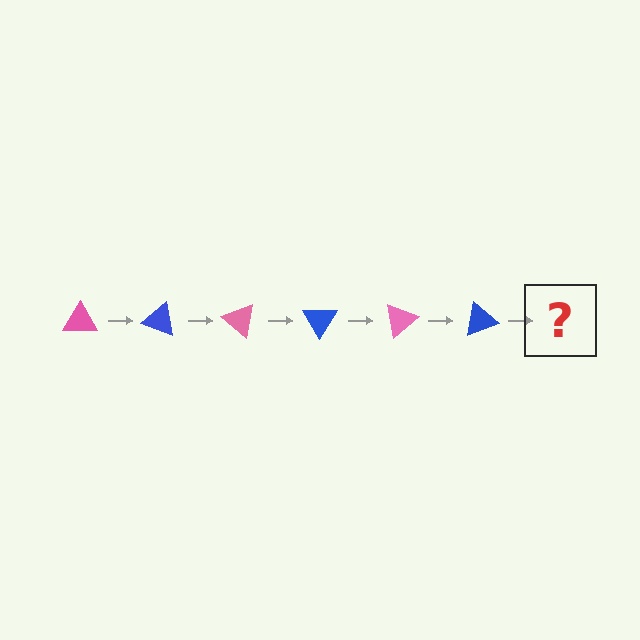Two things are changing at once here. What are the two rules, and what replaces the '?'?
The two rules are that it rotates 20 degrees each step and the color cycles through pink and blue. The '?' should be a pink triangle, rotated 120 degrees from the start.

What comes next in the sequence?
The next element should be a pink triangle, rotated 120 degrees from the start.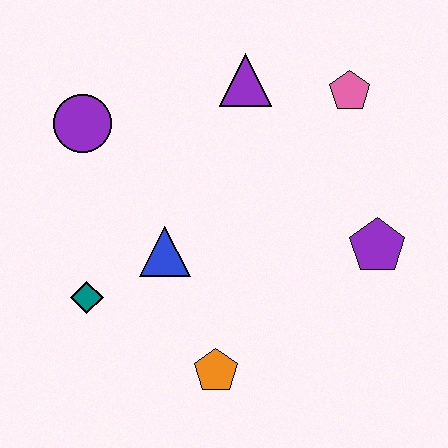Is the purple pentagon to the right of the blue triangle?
Yes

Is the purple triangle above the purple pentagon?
Yes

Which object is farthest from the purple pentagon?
The purple circle is farthest from the purple pentagon.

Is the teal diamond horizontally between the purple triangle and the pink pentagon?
No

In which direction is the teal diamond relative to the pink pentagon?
The teal diamond is to the left of the pink pentagon.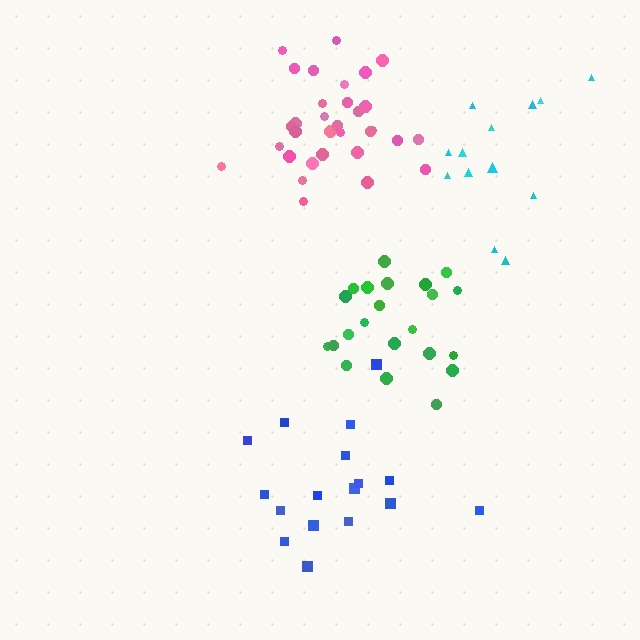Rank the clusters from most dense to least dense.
pink, green, blue, cyan.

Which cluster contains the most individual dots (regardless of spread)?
Pink (33).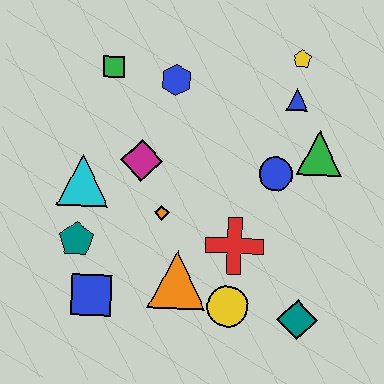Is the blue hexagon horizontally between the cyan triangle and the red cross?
Yes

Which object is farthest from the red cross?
The green square is farthest from the red cross.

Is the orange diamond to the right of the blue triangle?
No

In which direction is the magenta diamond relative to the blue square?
The magenta diamond is above the blue square.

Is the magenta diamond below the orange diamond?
No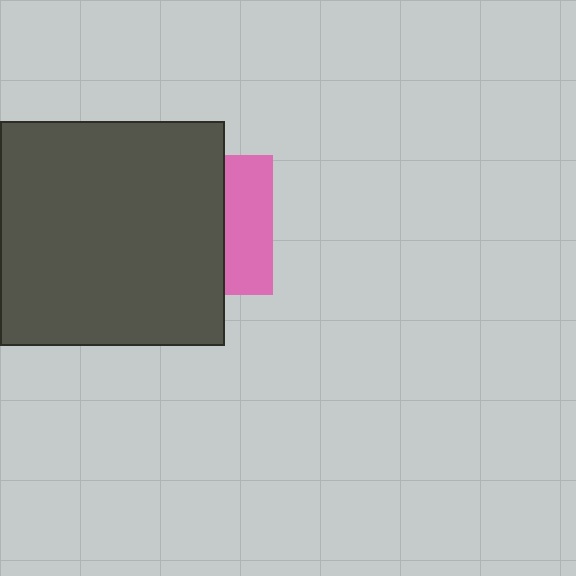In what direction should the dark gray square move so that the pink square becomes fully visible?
The dark gray square should move left. That is the shortest direction to clear the overlap and leave the pink square fully visible.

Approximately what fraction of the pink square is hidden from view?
Roughly 66% of the pink square is hidden behind the dark gray square.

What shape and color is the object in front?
The object in front is a dark gray square.